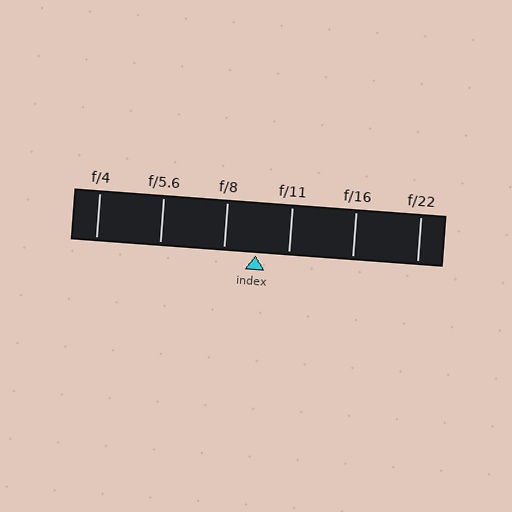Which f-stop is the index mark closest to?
The index mark is closest to f/8.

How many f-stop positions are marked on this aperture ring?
There are 6 f-stop positions marked.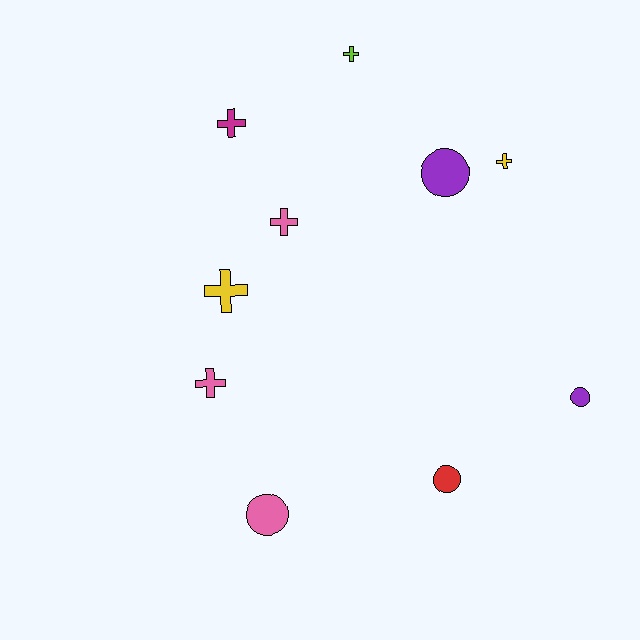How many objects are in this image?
There are 10 objects.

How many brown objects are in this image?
There are no brown objects.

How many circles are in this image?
There are 4 circles.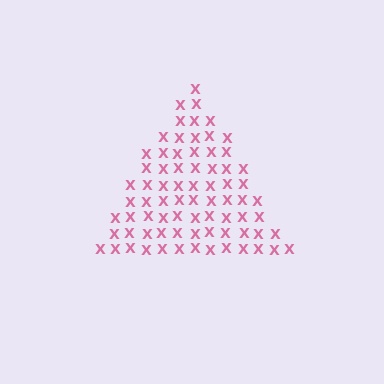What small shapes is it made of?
It is made of small letter X's.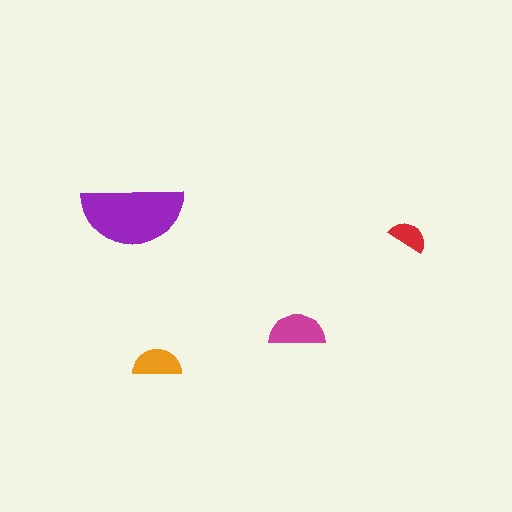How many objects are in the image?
There are 4 objects in the image.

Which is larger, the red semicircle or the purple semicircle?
The purple one.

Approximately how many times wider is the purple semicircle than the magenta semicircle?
About 2 times wider.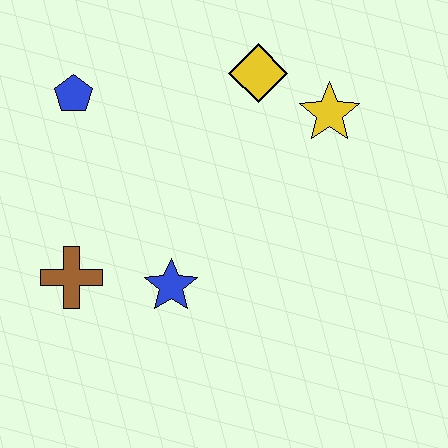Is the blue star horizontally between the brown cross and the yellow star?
Yes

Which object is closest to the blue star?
The brown cross is closest to the blue star.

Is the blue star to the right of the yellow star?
No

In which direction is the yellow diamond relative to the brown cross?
The yellow diamond is above the brown cross.